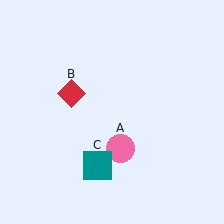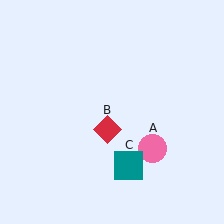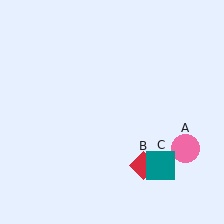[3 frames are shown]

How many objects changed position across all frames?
3 objects changed position: pink circle (object A), red diamond (object B), teal square (object C).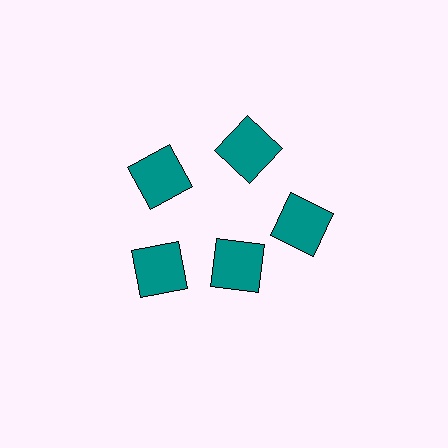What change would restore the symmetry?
The symmetry would be restored by moving it outward, back onto the ring so that all 5 squares sit at equal angles and equal distance from the center.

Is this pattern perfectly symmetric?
No. The 5 teal squares are arranged in a ring, but one element near the 5 o'clock position is pulled inward toward the center, breaking the 5-fold rotational symmetry.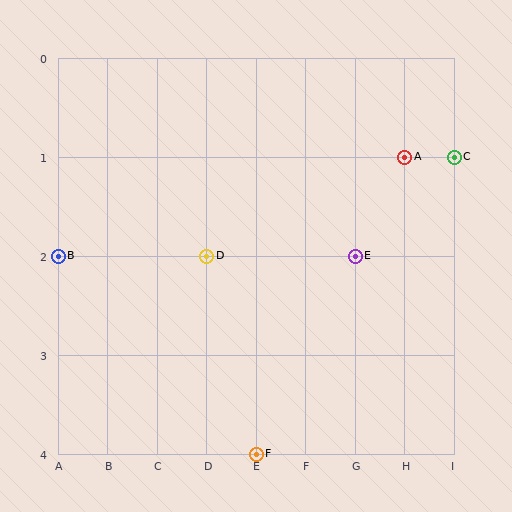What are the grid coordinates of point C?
Point C is at grid coordinates (I, 1).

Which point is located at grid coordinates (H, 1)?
Point A is at (H, 1).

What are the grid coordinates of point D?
Point D is at grid coordinates (D, 2).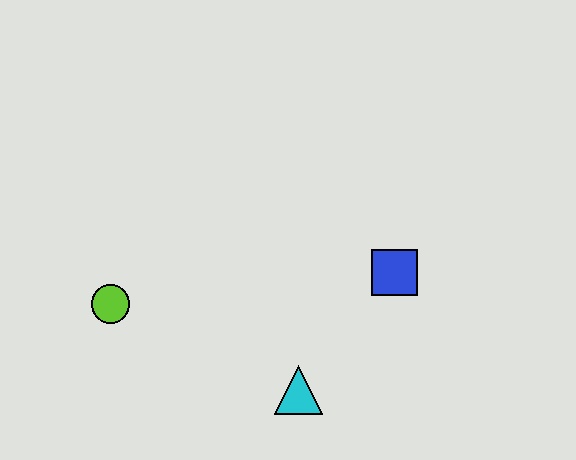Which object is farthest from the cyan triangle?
The lime circle is farthest from the cyan triangle.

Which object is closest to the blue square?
The cyan triangle is closest to the blue square.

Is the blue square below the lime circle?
No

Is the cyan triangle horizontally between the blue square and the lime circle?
Yes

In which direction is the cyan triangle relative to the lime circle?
The cyan triangle is to the right of the lime circle.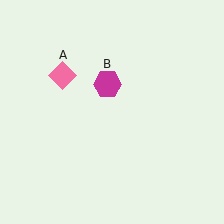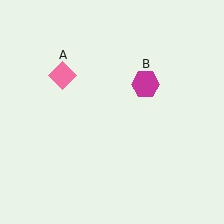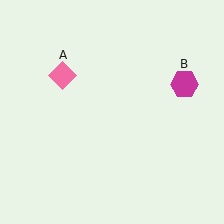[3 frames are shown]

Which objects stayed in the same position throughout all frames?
Pink diamond (object A) remained stationary.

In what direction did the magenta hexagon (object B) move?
The magenta hexagon (object B) moved right.